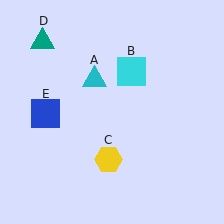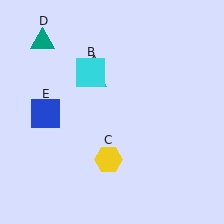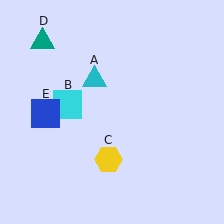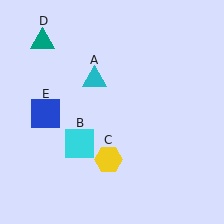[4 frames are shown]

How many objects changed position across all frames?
1 object changed position: cyan square (object B).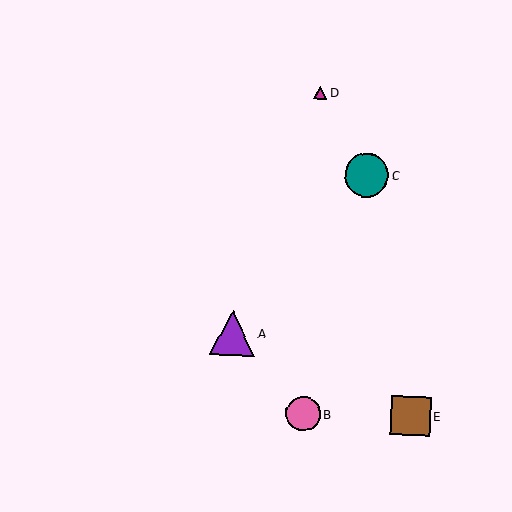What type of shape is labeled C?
Shape C is a teal circle.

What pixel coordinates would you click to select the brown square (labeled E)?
Click at (411, 416) to select the brown square E.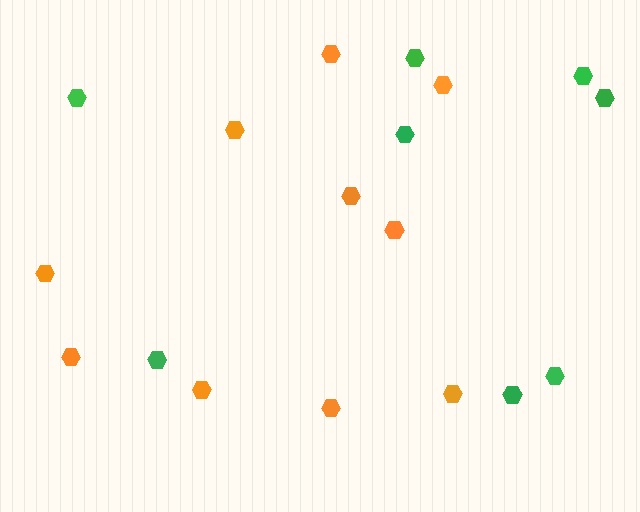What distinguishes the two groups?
There are 2 groups: one group of orange hexagons (10) and one group of green hexagons (8).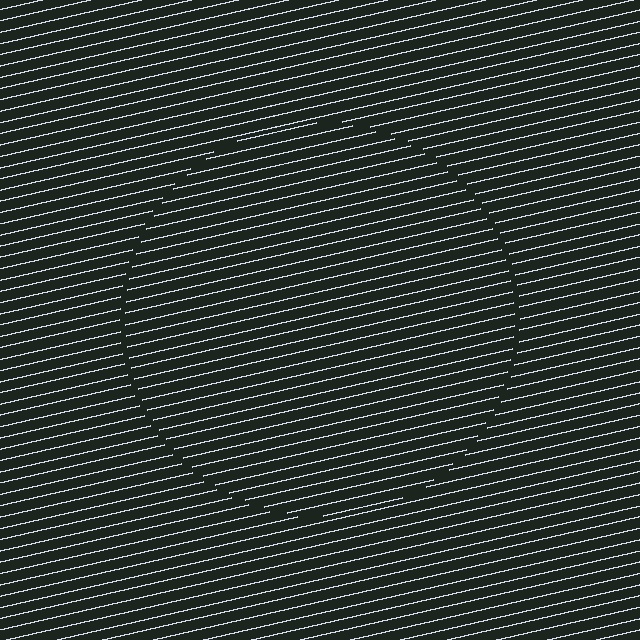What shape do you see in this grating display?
An illusory circle. The interior of the shape contains the same grating, shifted by half a period — the contour is defined by the phase discontinuity where line-ends from the inner and outer gratings abut.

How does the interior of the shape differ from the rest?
The interior of the shape contains the same grating, shifted by half a period — the contour is defined by the phase discontinuity where line-ends from the inner and outer gratings abut.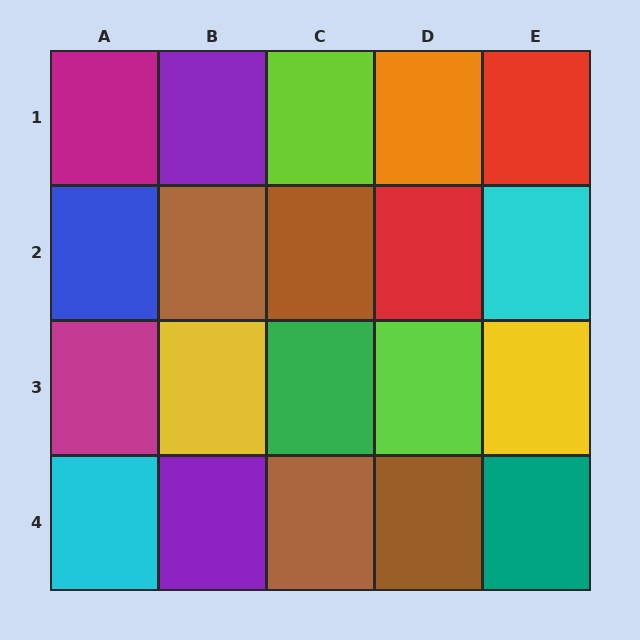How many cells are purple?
2 cells are purple.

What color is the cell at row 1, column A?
Magenta.